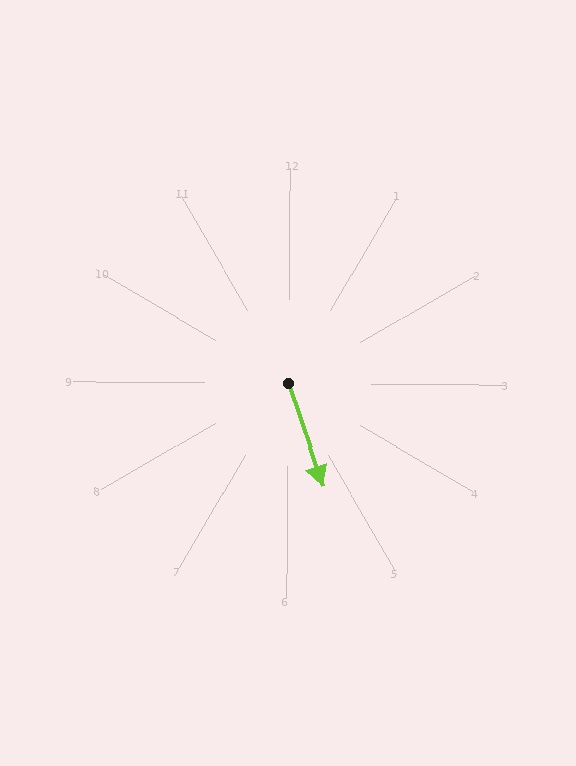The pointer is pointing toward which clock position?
Roughly 5 o'clock.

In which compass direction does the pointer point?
South.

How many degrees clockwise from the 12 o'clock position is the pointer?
Approximately 161 degrees.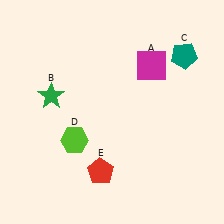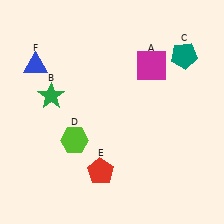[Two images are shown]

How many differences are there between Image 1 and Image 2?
There is 1 difference between the two images.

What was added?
A blue triangle (F) was added in Image 2.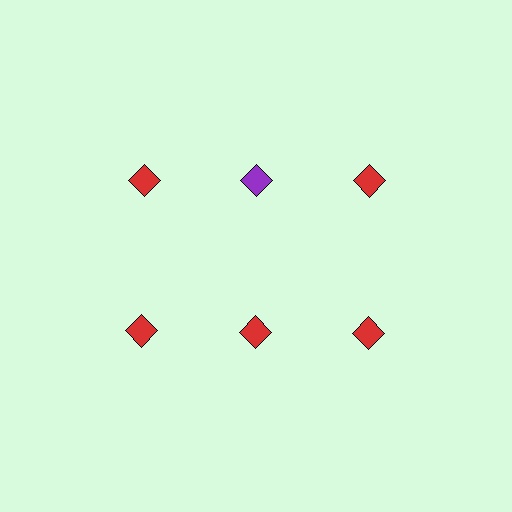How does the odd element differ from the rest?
It has a different color: purple instead of red.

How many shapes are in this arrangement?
There are 6 shapes arranged in a grid pattern.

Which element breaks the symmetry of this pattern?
The purple diamond in the top row, second from left column breaks the symmetry. All other shapes are red diamonds.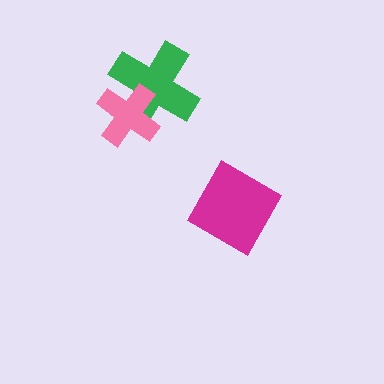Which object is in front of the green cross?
The pink cross is in front of the green cross.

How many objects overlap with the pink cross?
1 object overlaps with the pink cross.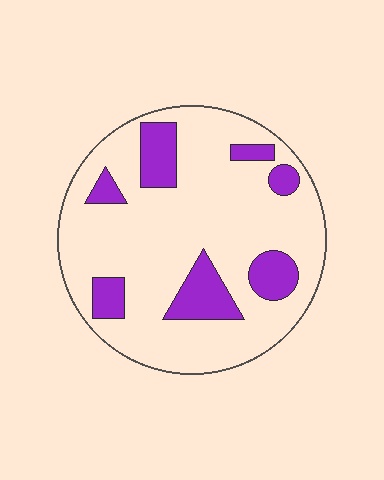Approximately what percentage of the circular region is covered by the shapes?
Approximately 20%.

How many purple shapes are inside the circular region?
7.